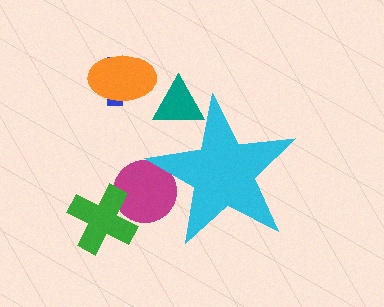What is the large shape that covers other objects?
A cyan star.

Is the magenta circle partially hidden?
Yes, the magenta circle is partially hidden behind the cyan star.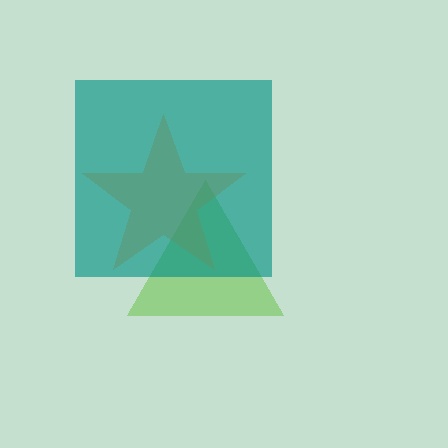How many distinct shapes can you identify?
There are 3 distinct shapes: a lime triangle, an orange star, a teal square.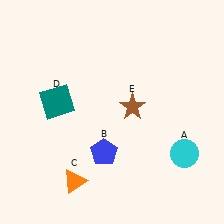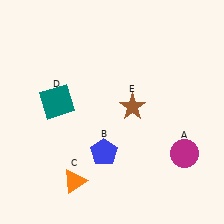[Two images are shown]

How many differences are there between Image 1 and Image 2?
There is 1 difference between the two images.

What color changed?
The circle (A) changed from cyan in Image 1 to magenta in Image 2.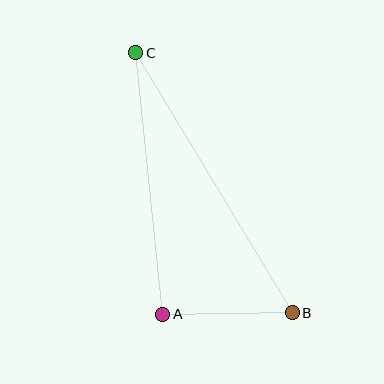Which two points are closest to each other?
Points A and B are closest to each other.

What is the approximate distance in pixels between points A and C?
The distance between A and C is approximately 263 pixels.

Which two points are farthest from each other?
Points B and C are farthest from each other.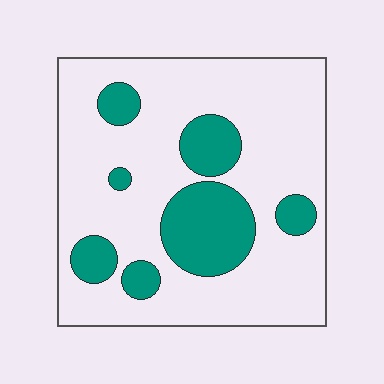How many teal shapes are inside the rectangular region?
7.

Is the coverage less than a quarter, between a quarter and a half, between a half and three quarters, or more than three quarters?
Less than a quarter.